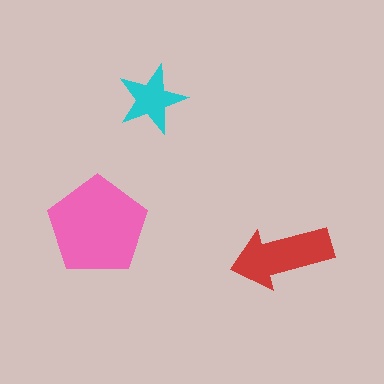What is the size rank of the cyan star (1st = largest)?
3rd.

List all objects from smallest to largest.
The cyan star, the red arrow, the pink pentagon.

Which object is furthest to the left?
The pink pentagon is leftmost.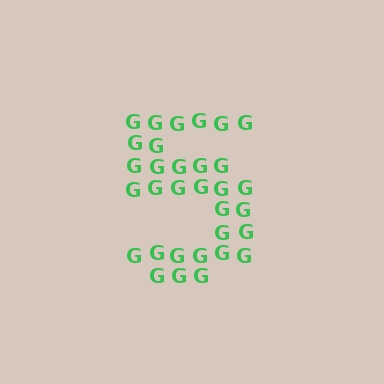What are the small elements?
The small elements are letter G's.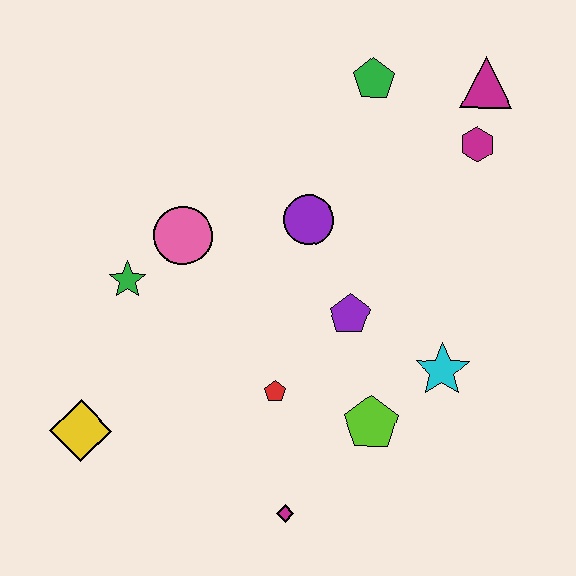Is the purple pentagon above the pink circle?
No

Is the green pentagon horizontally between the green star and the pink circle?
No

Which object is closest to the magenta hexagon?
The magenta triangle is closest to the magenta hexagon.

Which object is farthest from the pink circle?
The magenta triangle is farthest from the pink circle.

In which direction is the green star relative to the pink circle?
The green star is to the left of the pink circle.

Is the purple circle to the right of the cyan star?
No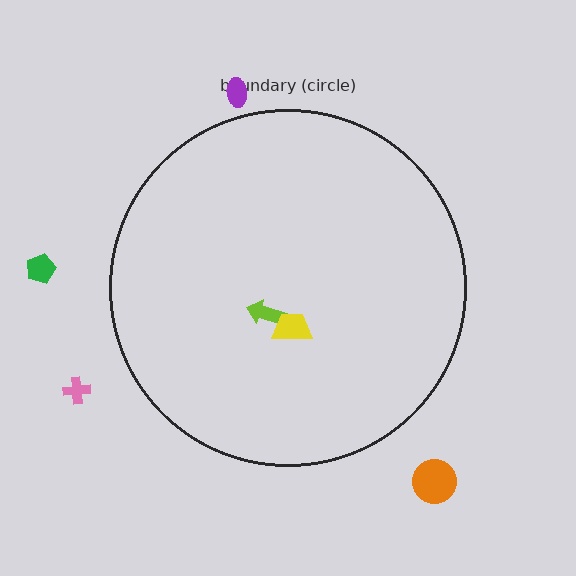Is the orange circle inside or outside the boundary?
Outside.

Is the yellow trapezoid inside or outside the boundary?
Inside.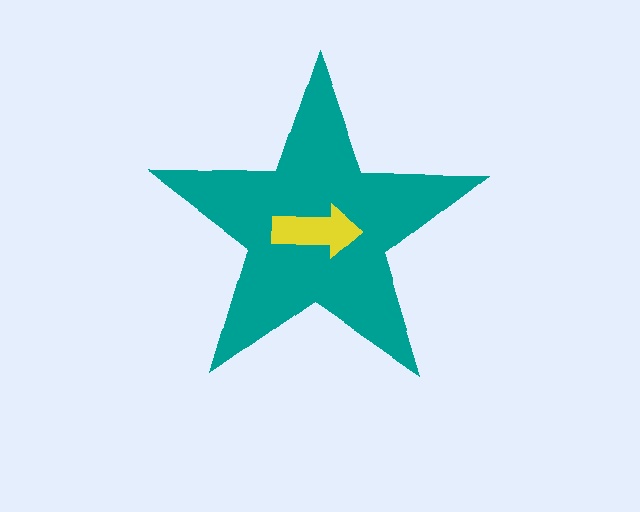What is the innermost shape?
The yellow arrow.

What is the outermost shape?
The teal star.